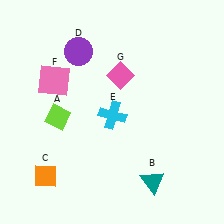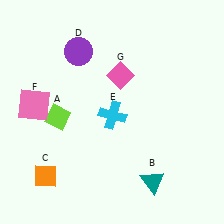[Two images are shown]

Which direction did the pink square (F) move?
The pink square (F) moved down.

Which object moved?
The pink square (F) moved down.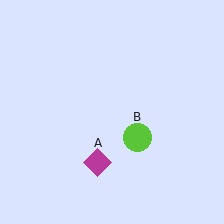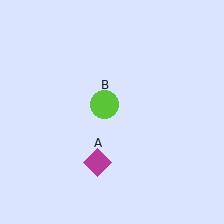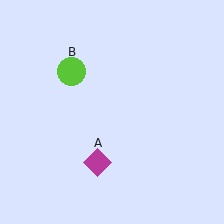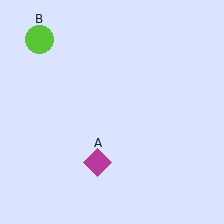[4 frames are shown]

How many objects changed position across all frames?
1 object changed position: lime circle (object B).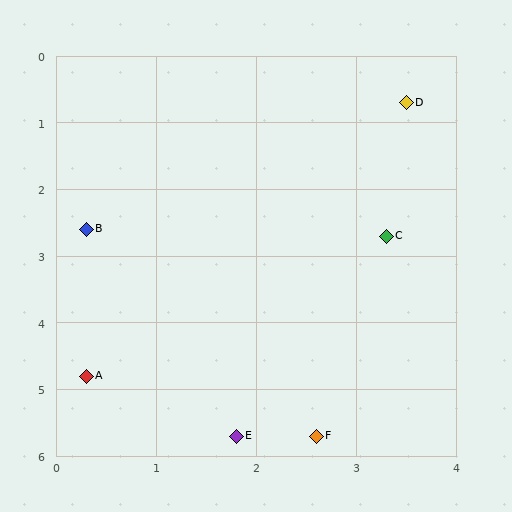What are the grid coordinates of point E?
Point E is at approximately (1.8, 5.7).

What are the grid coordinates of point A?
Point A is at approximately (0.3, 4.8).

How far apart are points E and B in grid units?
Points E and B are about 3.4 grid units apart.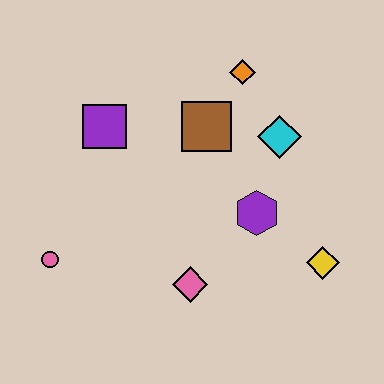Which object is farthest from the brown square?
The pink circle is farthest from the brown square.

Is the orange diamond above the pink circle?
Yes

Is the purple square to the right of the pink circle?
Yes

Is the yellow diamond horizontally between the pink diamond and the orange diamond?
No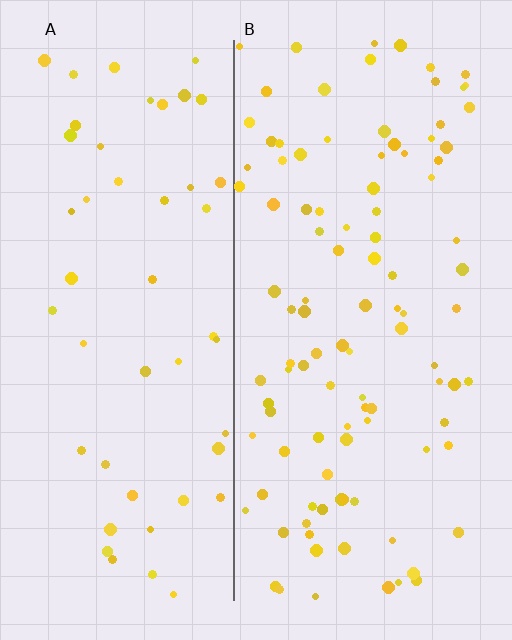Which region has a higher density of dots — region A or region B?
B (the right).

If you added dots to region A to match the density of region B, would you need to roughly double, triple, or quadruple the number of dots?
Approximately double.